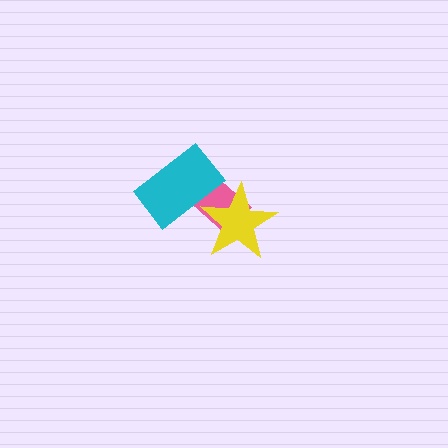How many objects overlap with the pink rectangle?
2 objects overlap with the pink rectangle.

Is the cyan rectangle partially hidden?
Yes, it is partially covered by another shape.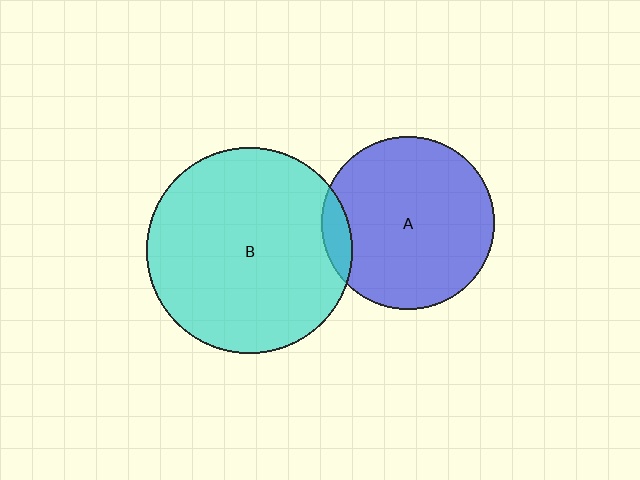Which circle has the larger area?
Circle B (cyan).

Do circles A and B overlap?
Yes.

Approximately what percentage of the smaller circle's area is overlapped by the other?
Approximately 10%.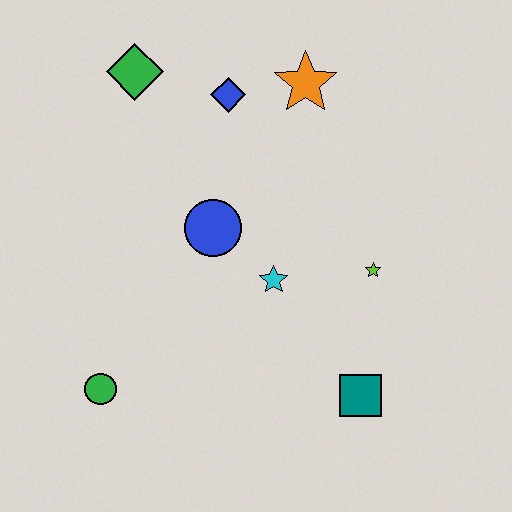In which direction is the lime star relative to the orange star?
The lime star is below the orange star.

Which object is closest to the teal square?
The lime star is closest to the teal square.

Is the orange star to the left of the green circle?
No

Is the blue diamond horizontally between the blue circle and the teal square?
Yes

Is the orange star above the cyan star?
Yes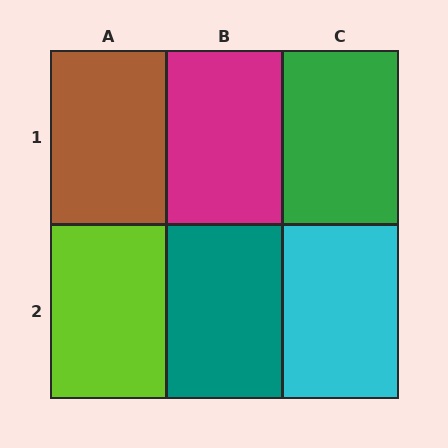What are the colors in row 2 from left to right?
Lime, teal, cyan.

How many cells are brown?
1 cell is brown.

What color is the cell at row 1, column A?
Brown.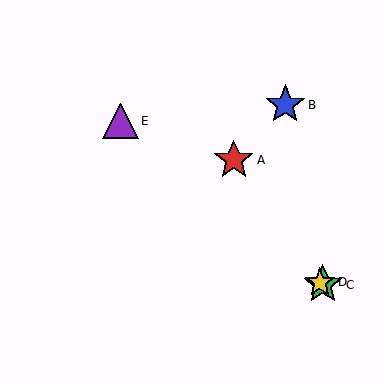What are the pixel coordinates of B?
Object B is at (285, 105).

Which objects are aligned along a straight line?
Objects C, D, E are aligned along a straight line.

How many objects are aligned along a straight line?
3 objects (C, D, E) are aligned along a straight line.